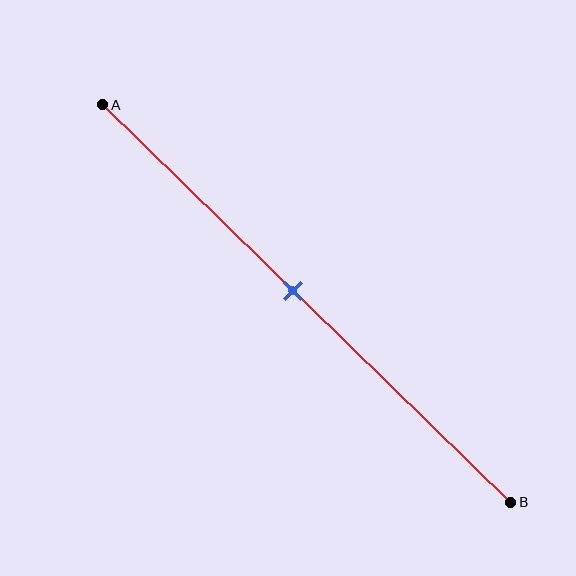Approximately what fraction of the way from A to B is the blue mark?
The blue mark is approximately 45% of the way from A to B.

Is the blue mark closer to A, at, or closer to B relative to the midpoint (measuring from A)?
The blue mark is closer to point A than the midpoint of segment AB.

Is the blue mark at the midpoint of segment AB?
No, the mark is at about 45% from A, not at the 50% midpoint.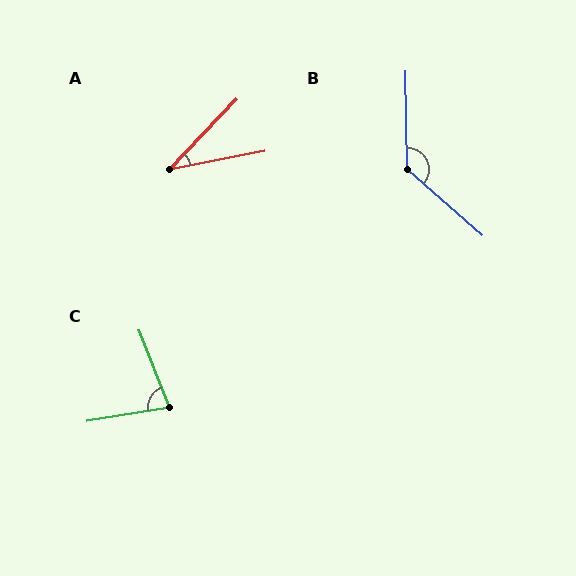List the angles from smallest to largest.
A (36°), C (78°), B (132°).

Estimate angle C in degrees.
Approximately 78 degrees.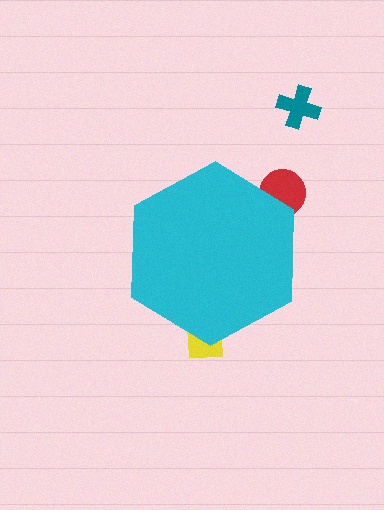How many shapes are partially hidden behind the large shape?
2 shapes are partially hidden.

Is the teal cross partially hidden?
No, the teal cross is fully visible.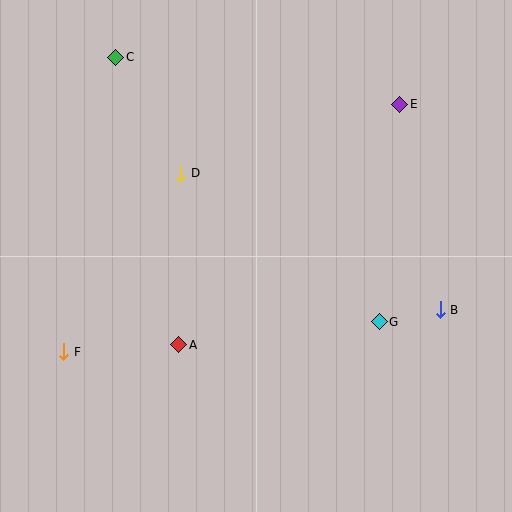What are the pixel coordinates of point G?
Point G is at (379, 322).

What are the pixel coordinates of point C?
Point C is at (116, 57).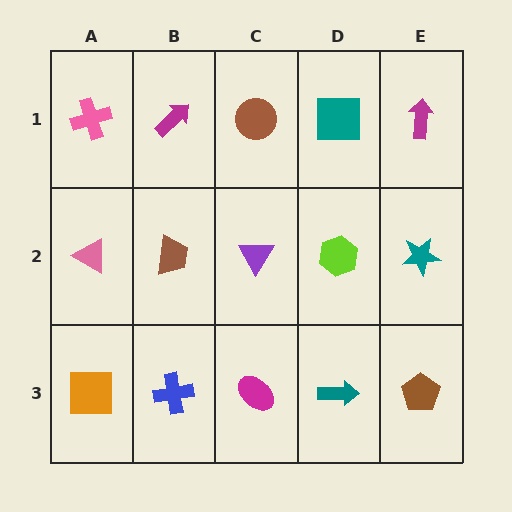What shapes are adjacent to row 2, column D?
A teal square (row 1, column D), a teal arrow (row 3, column D), a purple triangle (row 2, column C), a teal star (row 2, column E).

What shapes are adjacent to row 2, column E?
A magenta arrow (row 1, column E), a brown pentagon (row 3, column E), a lime hexagon (row 2, column D).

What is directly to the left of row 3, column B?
An orange square.